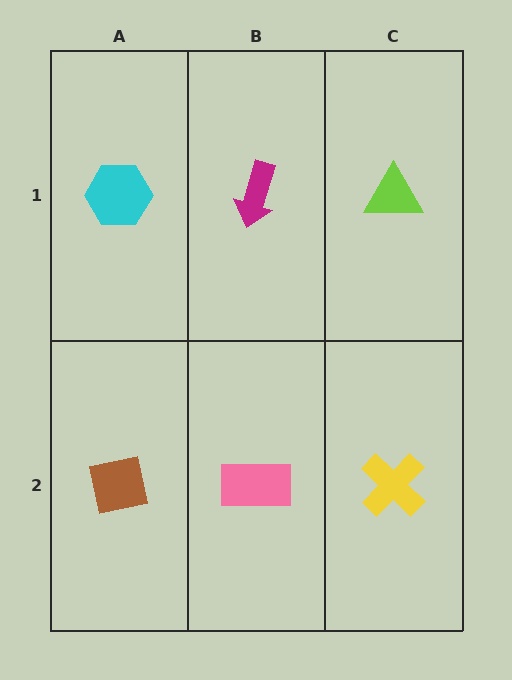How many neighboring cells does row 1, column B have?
3.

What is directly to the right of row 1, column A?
A magenta arrow.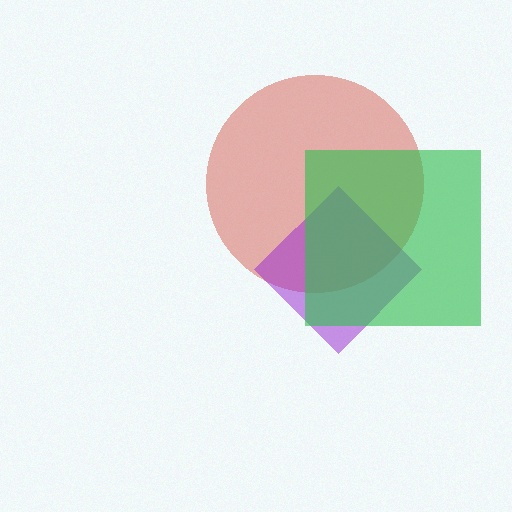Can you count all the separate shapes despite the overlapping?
Yes, there are 3 separate shapes.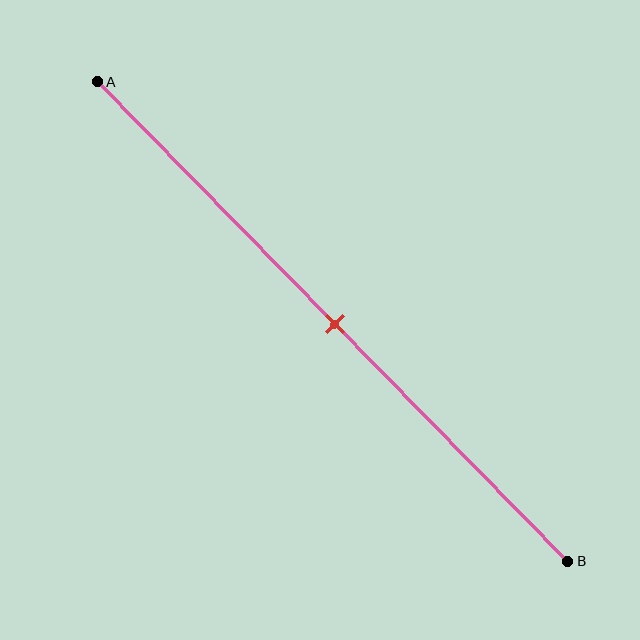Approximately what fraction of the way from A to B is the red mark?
The red mark is approximately 50% of the way from A to B.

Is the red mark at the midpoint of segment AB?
Yes, the mark is approximately at the midpoint.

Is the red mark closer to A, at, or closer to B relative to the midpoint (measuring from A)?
The red mark is approximately at the midpoint of segment AB.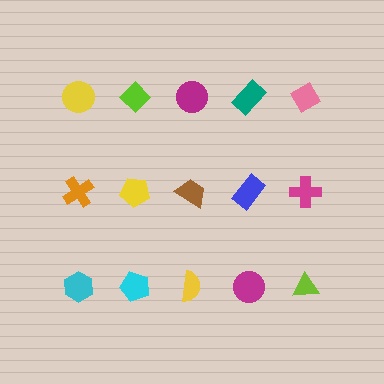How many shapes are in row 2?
5 shapes.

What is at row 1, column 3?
A magenta circle.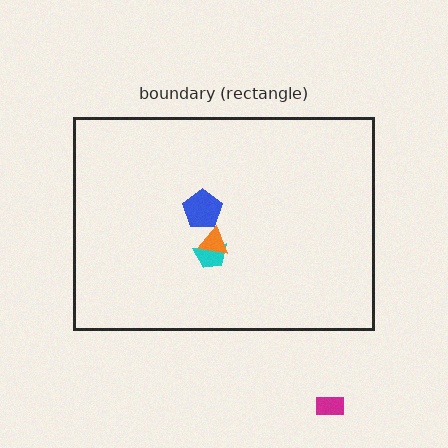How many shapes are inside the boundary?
3 inside, 1 outside.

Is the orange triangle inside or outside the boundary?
Inside.